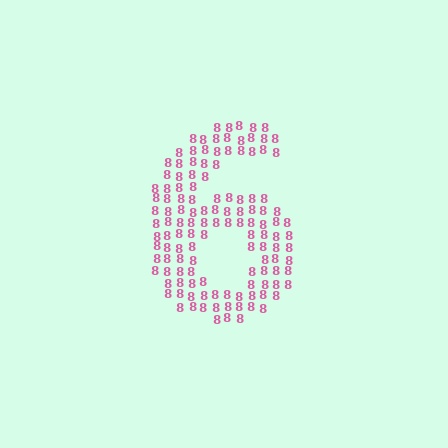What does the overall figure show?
The overall figure shows the digit 6.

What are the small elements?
The small elements are digit 8's.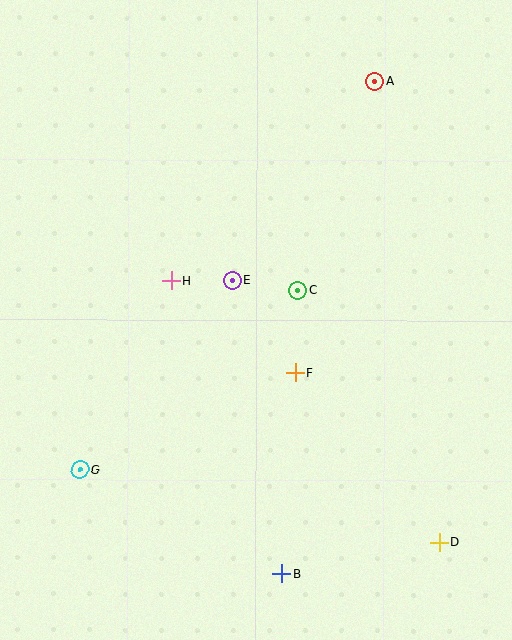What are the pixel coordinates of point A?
Point A is at (374, 81).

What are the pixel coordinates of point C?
Point C is at (298, 290).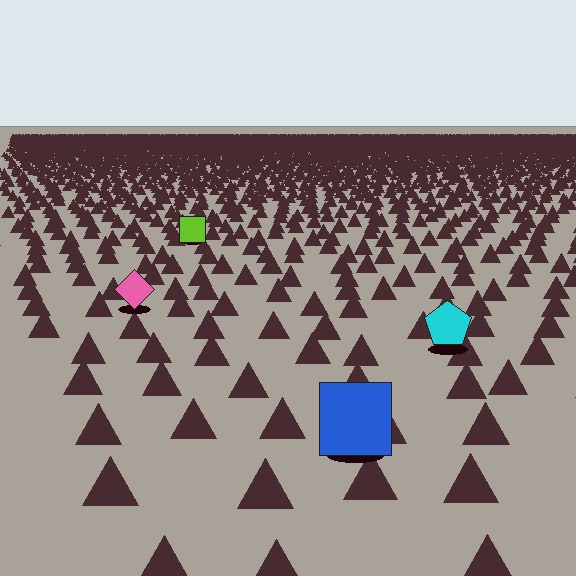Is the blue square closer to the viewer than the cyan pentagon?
Yes. The blue square is closer — you can tell from the texture gradient: the ground texture is coarser near it.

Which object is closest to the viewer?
The blue square is closest. The texture marks near it are larger and more spread out.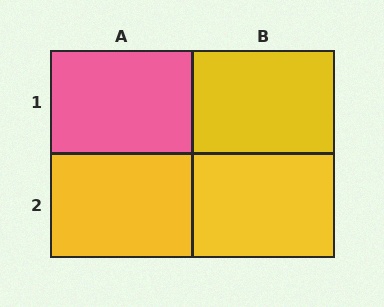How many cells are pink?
1 cell is pink.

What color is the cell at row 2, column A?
Yellow.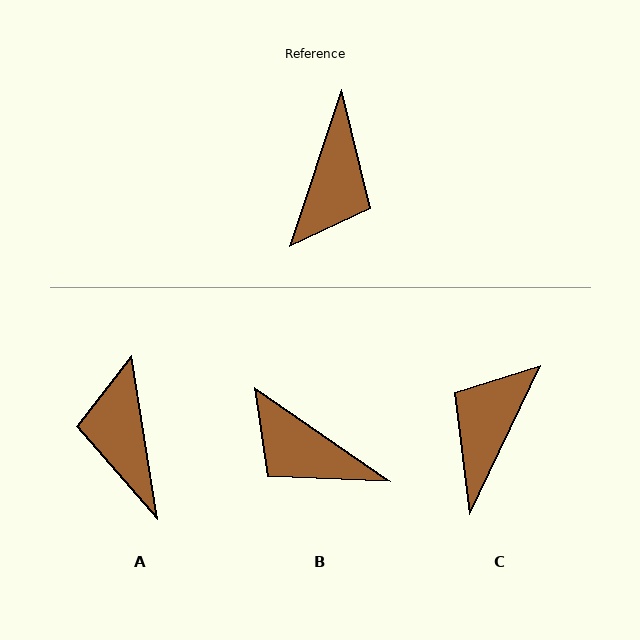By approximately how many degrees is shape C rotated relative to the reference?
Approximately 173 degrees counter-clockwise.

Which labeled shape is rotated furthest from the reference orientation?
C, about 173 degrees away.